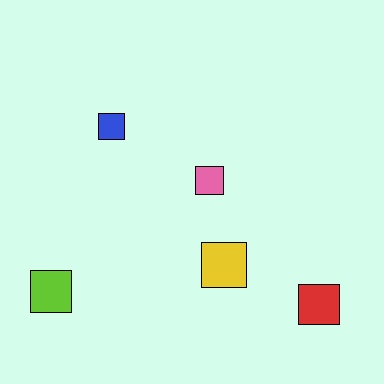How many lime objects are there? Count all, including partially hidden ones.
There is 1 lime object.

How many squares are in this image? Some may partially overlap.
There are 5 squares.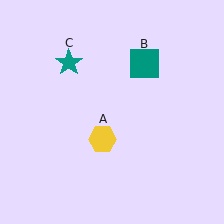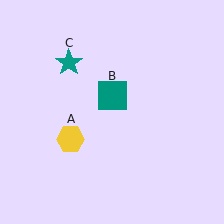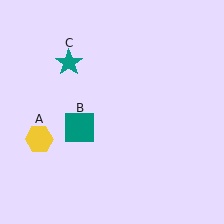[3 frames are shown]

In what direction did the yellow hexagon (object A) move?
The yellow hexagon (object A) moved left.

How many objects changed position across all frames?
2 objects changed position: yellow hexagon (object A), teal square (object B).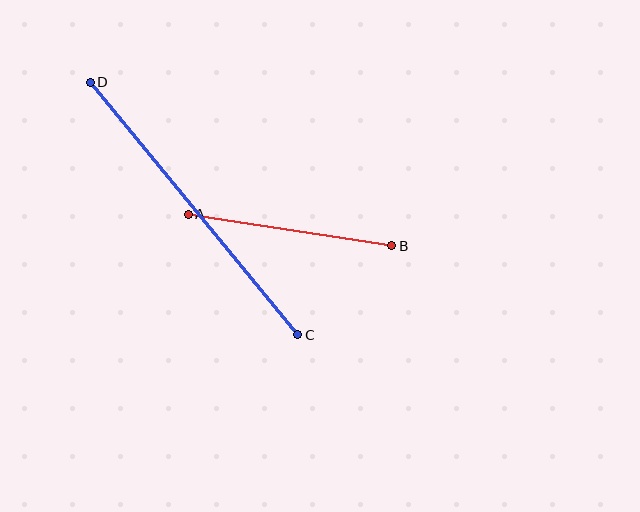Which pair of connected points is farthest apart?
Points C and D are farthest apart.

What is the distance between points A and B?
The distance is approximately 206 pixels.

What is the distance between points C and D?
The distance is approximately 327 pixels.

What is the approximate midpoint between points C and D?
The midpoint is at approximately (194, 208) pixels.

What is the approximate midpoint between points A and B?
The midpoint is at approximately (290, 230) pixels.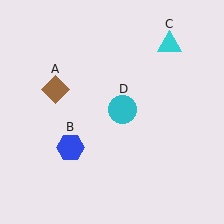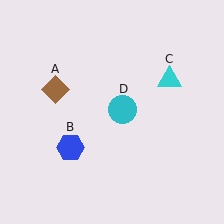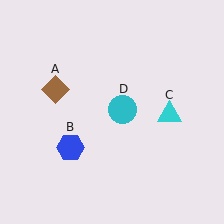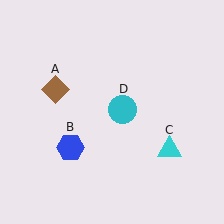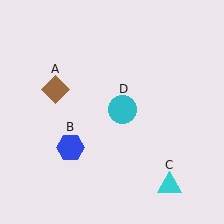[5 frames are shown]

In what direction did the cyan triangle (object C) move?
The cyan triangle (object C) moved down.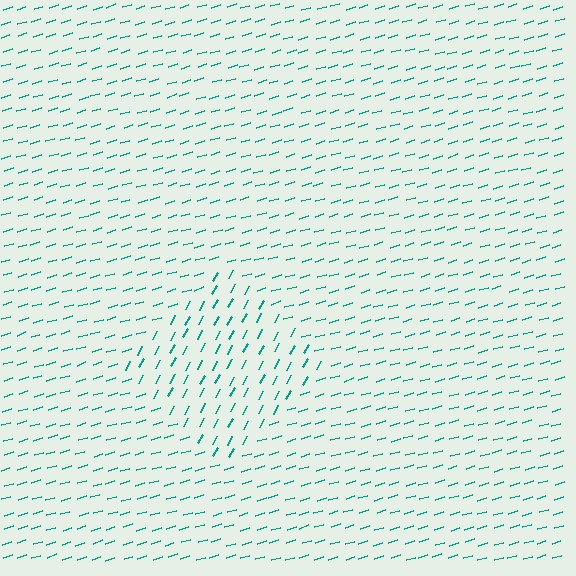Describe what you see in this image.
The image is filled with small teal line segments. A diamond region in the image has lines oriented differently from the surrounding lines, creating a visible texture boundary.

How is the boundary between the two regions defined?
The boundary is defined purely by a change in line orientation (approximately 45 degrees difference). All lines are the same color and thickness.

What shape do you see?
I see a diamond.